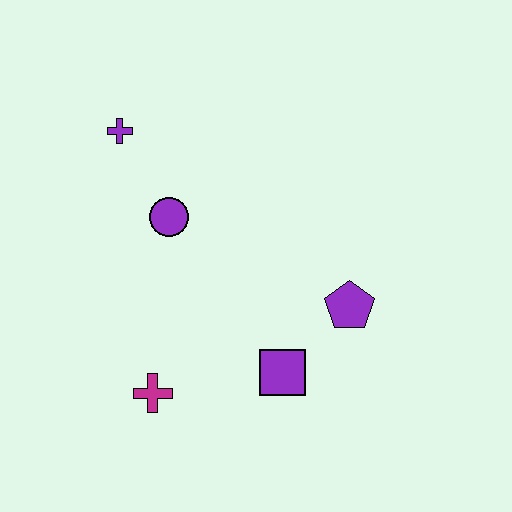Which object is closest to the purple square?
The purple pentagon is closest to the purple square.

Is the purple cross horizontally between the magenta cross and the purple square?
No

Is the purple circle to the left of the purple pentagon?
Yes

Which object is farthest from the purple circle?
The purple pentagon is farthest from the purple circle.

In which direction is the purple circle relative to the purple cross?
The purple circle is below the purple cross.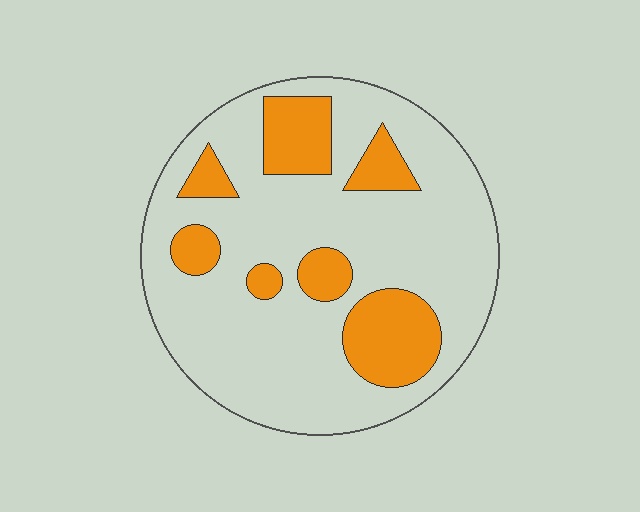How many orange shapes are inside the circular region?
7.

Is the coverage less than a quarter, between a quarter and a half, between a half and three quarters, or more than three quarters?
Less than a quarter.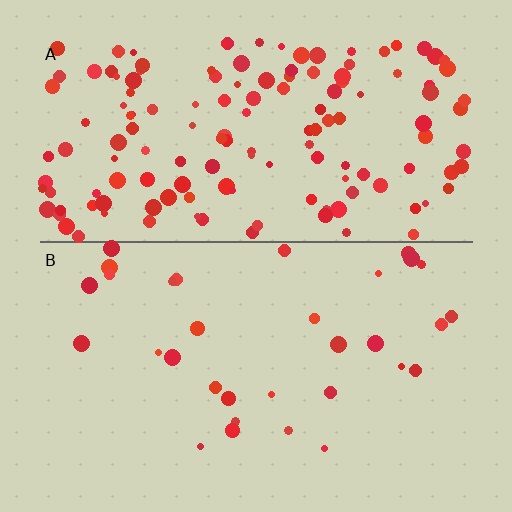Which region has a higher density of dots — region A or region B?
A (the top).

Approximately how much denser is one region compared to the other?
Approximately 4.4× — region A over region B.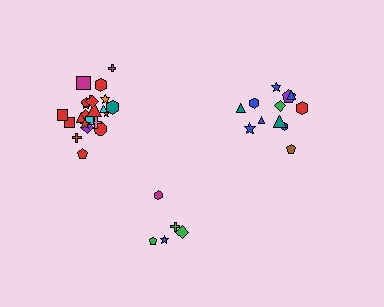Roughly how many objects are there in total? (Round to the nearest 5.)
Roughly 40 objects in total.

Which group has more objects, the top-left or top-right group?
The top-left group.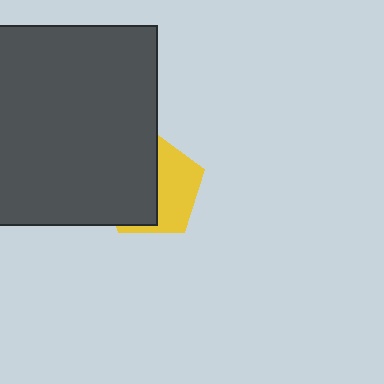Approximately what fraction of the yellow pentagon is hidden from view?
Roughly 54% of the yellow pentagon is hidden behind the dark gray rectangle.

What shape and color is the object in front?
The object in front is a dark gray rectangle.